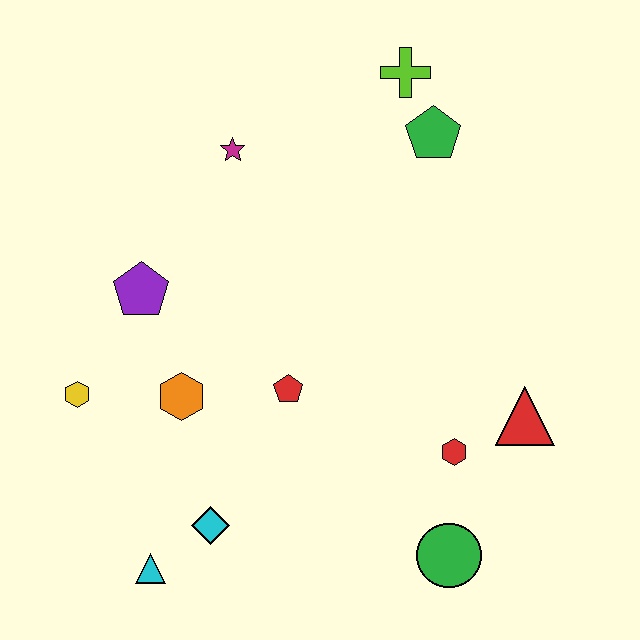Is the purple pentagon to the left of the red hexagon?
Yes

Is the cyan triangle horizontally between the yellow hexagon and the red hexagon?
Yes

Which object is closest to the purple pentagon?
The orange hexagon is closest to the purple pentagon.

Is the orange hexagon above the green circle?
Yes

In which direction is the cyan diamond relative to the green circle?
The cyan diamond is to the left of the green circle.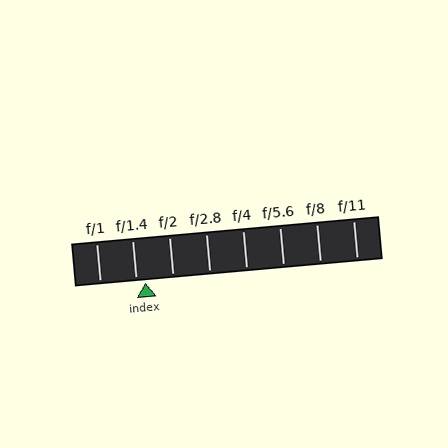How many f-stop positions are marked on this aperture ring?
There are 8 f-stop positions marked.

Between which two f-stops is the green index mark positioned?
The index mark is between f/1.4 and f/2.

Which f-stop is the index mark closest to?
The index mark is closest to f/1.4.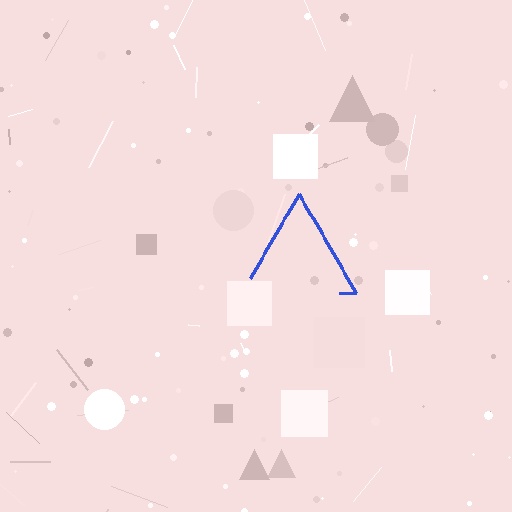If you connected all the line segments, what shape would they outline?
They would outline a triangle.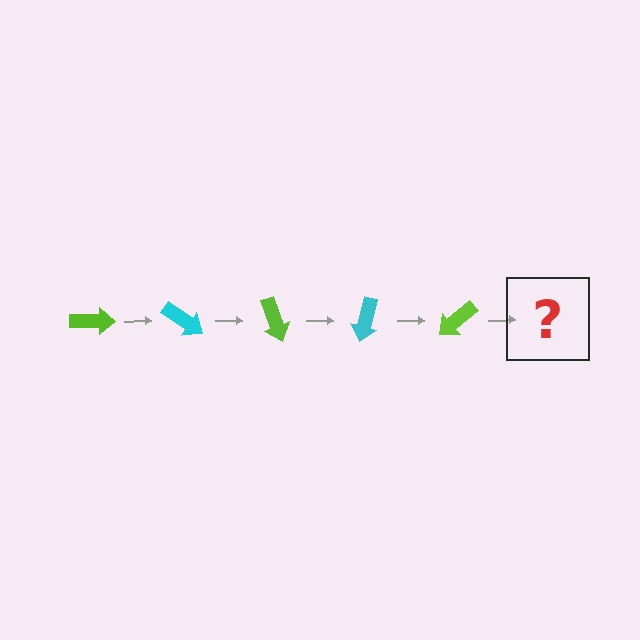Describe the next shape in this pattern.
It should be a cyan arrow, rotated 175 degrees from the start.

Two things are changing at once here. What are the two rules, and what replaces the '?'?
The two rules are that it rotates 35 degrees each step and the color cycles through lime and cyan. The '?' should be a cyan arrow, rotated 175 degrees from the start.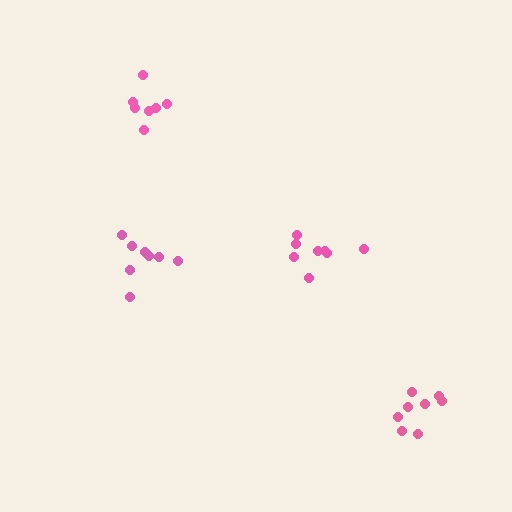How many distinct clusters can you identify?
There are 4 distinct clusters.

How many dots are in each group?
Group 1: 8 dots, Group 2: 8 dots, Group 3: 8 dots, Group 4: 7 dots (31 total).